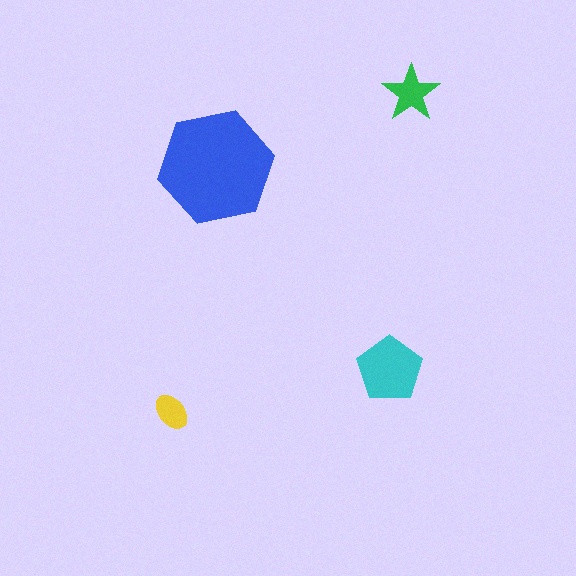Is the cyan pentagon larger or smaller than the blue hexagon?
Smaller.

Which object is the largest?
The blue hexagon.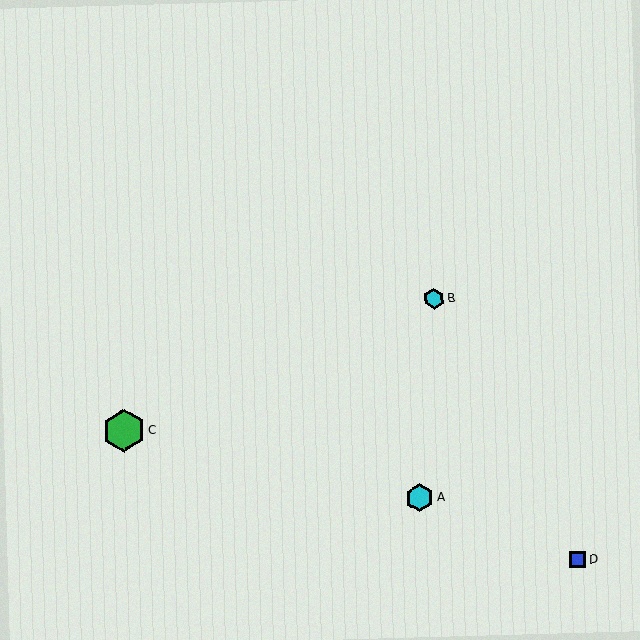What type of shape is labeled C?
Shape C is a green hexagon.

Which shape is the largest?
The green hexagon (labeled C) is the largest.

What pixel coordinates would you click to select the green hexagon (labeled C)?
Click at (124, 431) to select the green hexagon C.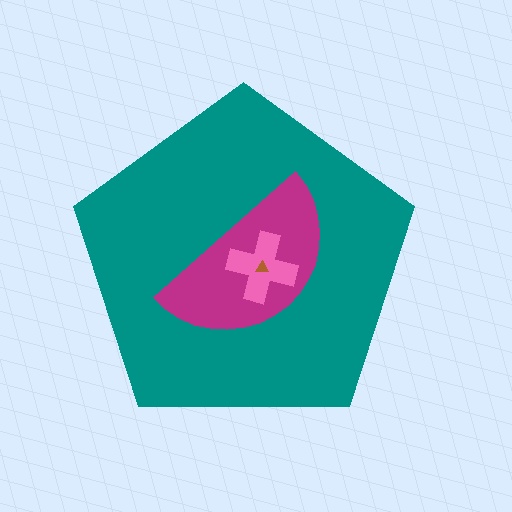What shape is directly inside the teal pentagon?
The magenta semicircle.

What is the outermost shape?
The teal pentagon.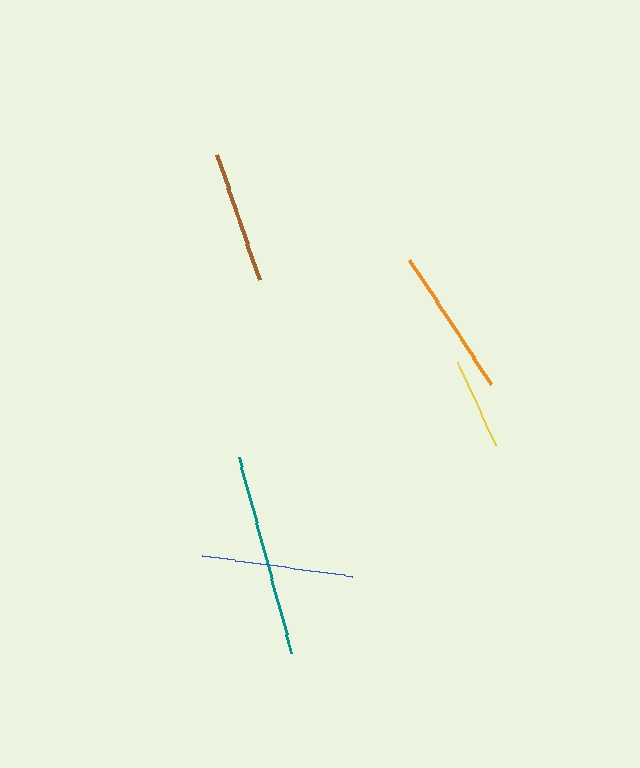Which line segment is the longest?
The teal line is the longest at approximately 202 pixels.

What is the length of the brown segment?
The brown segment is approximately 132 pixels long.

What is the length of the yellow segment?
The yellow segment is approximately 91 pixels long.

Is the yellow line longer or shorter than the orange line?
The orange line is longer than the yellow line.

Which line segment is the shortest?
The yellow line is the shortest at approximately 91 pixels.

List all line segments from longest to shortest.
From longest to shortest: teal, blue, orange, brown, yellow.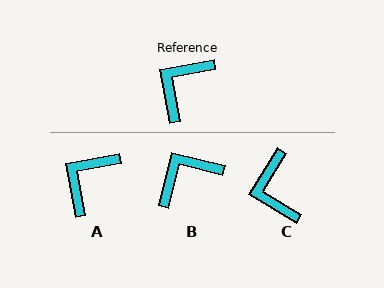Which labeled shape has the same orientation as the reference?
A.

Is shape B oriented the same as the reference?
No, it is off by about 24 degrees.